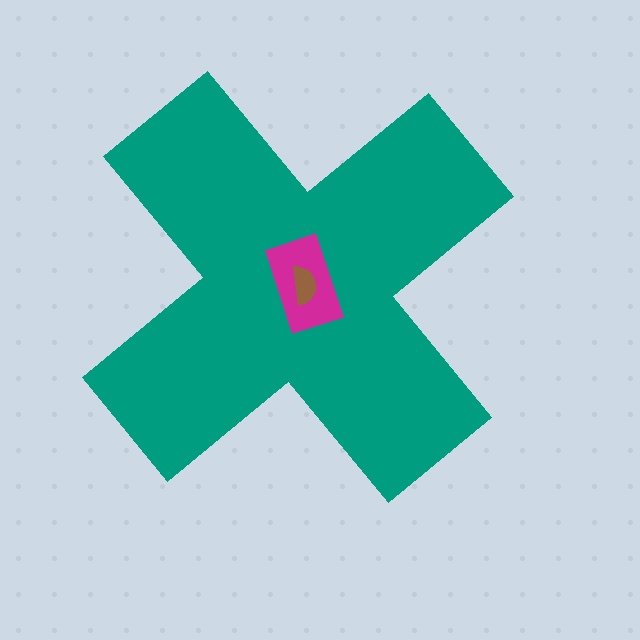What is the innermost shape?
The brown semicircle.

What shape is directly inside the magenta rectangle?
The brown semicircle.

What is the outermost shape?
The teal cross.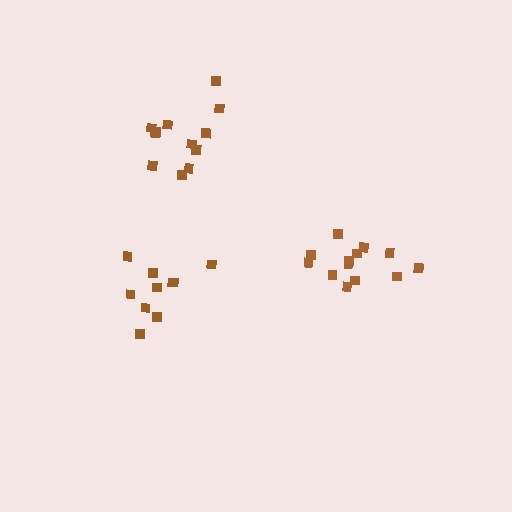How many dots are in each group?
Group 1: 13 dots, Group 2: 10 dots, Group 3: 12 dots (35 total).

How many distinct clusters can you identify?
There are 3 distinct clusters.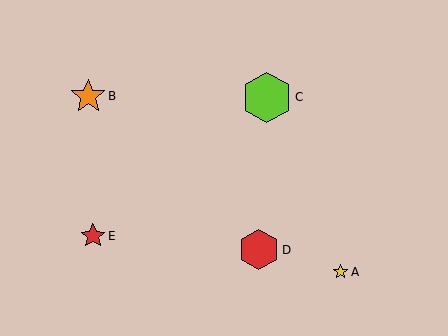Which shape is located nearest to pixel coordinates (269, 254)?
The red hexagon (labeled D) at (259, 250) is nearest to that location.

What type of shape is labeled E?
Shape E is a red star.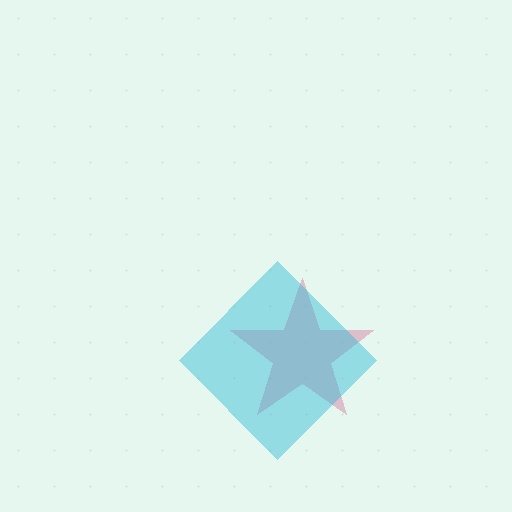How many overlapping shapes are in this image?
There are 2 overlapping shapes in the image.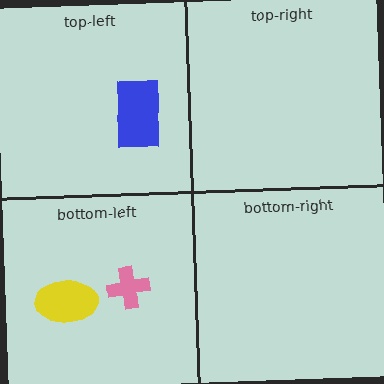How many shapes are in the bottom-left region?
2.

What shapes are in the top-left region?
The blue rectangle.